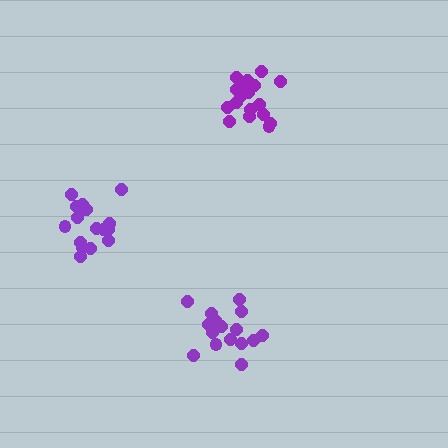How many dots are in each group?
Group 1: 18 dots, Group 2: 16 dots, Group 3: 16 dots (50 total).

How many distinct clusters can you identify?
There are 3 distinct clusters.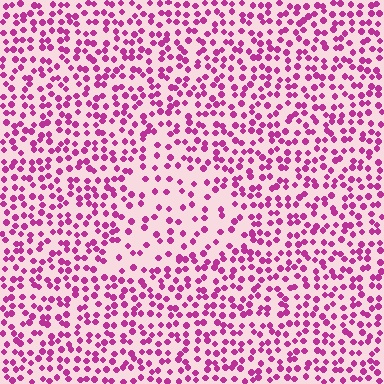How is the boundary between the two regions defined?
The boundary is defined by a change in element density (approximately 1.9x ratio). All elements are the same color, size, and shape.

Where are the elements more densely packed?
The elements are more densely packed outside the triangle boundary.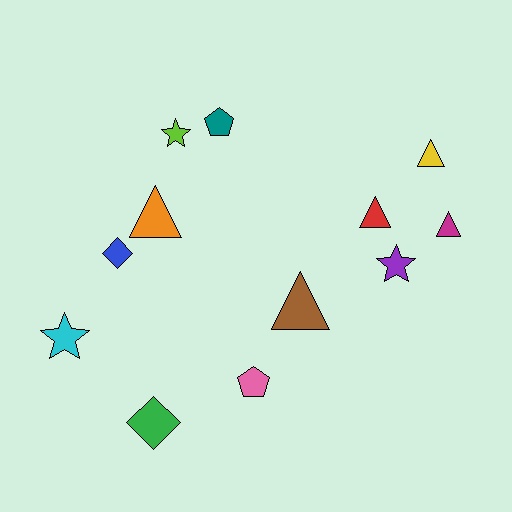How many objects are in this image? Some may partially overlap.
There are 12 objects.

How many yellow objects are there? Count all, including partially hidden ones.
There is 1 yellow object.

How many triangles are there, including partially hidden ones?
There are 5 triangles.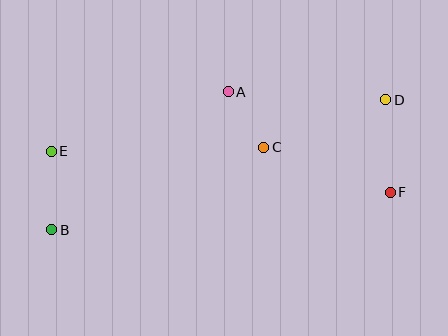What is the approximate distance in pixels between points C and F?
The distance between C and F is approximately 134 pixels.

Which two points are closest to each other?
Points A and C are closest to each other.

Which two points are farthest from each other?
Points B and D are farthest from each other.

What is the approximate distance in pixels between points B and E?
The distance between B and E is approximately 79 pixels.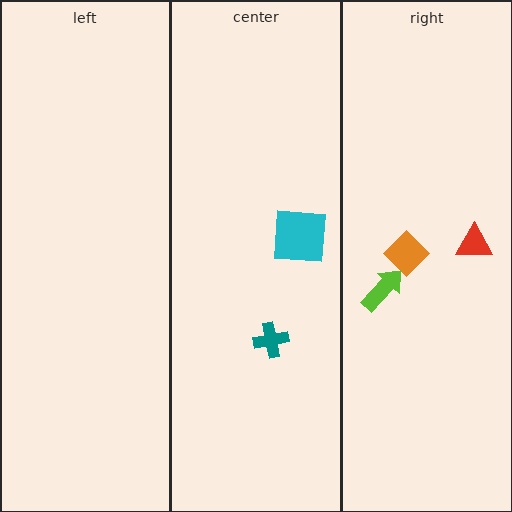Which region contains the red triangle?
The right region.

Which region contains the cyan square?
The center region.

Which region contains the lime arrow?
The right region.